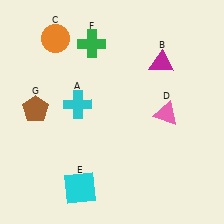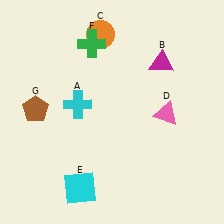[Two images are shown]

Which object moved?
The orange circle (C) moved right.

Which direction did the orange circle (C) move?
The orange circle (C) moved right.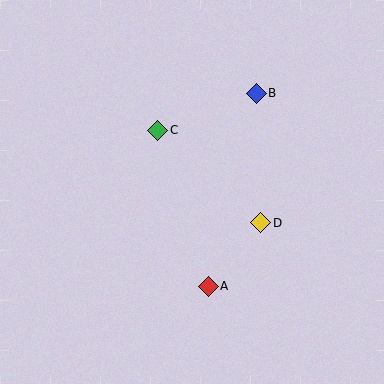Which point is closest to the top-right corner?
Point B is closest to the top-right corner.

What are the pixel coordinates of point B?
Point B is at (257, 94).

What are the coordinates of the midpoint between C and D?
The midpoint between C and D is at (209, 177).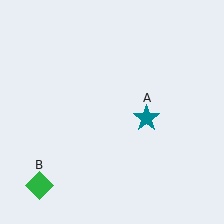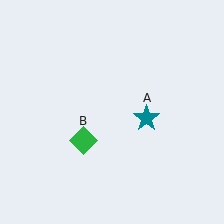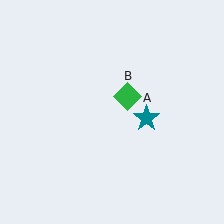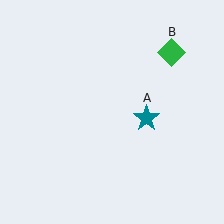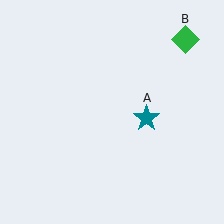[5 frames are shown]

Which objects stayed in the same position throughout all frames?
Teal star (object A) remained stationary.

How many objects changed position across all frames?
1 object changed position: green diamond (object B).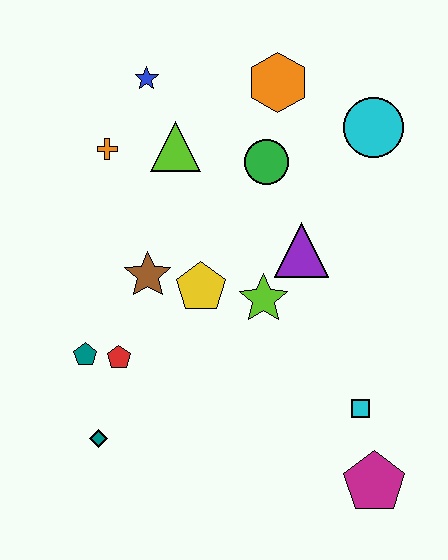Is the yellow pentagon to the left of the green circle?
Yes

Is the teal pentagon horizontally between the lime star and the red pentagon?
No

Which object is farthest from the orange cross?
The magenta pentagon is farthest from the orange cross.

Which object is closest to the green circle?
The orange hexagon is closest to the green circle.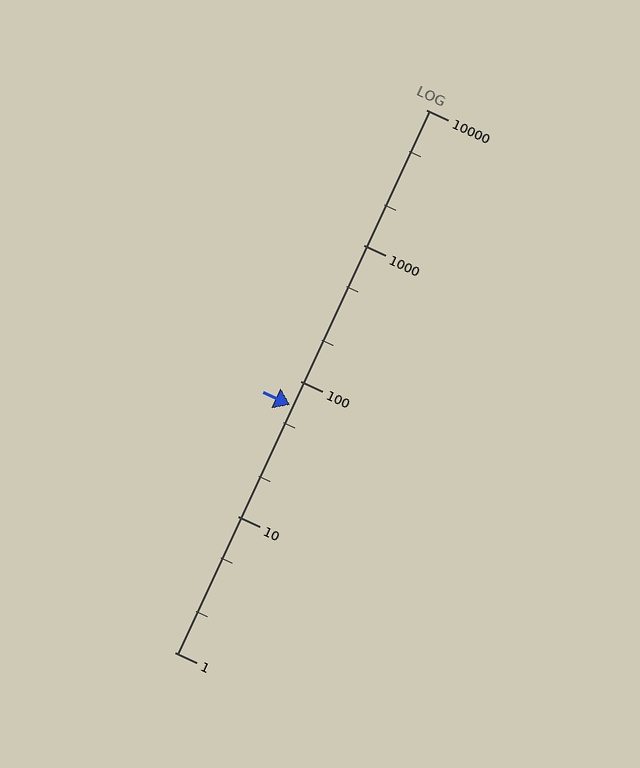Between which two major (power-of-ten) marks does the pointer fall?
The pointer is between 10 and 100.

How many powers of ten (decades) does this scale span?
The scale spans 4 decades, from 1 to 10000.